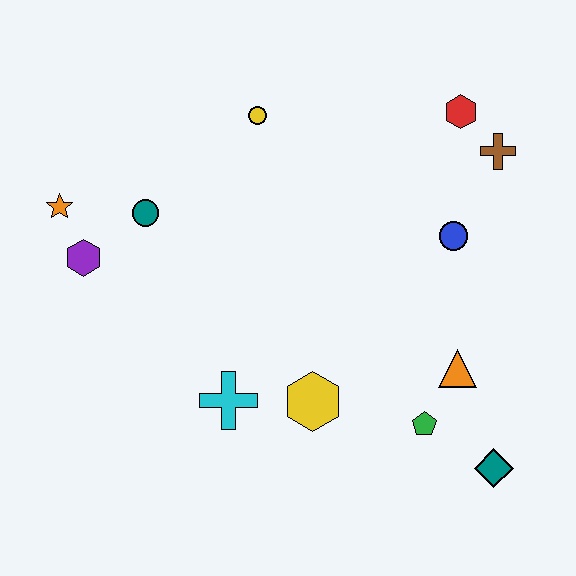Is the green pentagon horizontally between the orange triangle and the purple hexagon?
Yes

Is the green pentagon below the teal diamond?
No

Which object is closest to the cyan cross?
The yellow hexagon is closest to the cyan cross.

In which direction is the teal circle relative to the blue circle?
The teal circle is to the left of the blue circle.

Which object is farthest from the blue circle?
The orange star is farthest from the blue circle.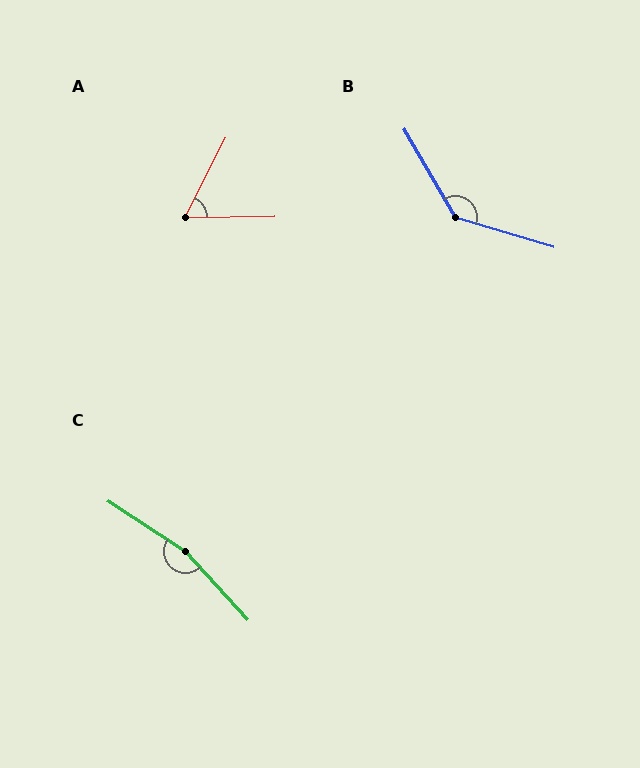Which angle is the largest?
C, at approximately 166 degrees.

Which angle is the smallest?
A, at approximately 62 degrees.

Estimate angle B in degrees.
Approximately 137 degrees.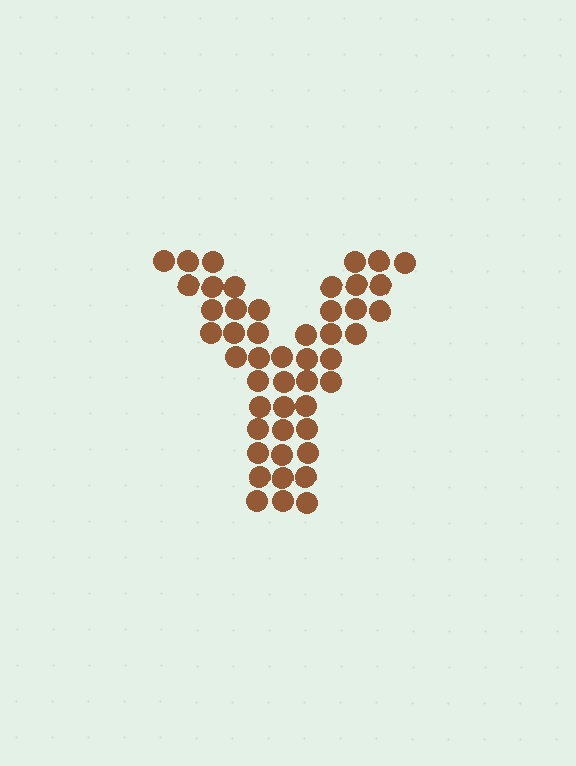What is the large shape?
The large shape is the letter Y.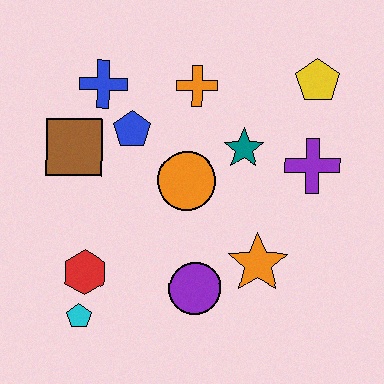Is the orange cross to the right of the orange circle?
Yes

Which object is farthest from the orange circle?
The cyan pentagon is farthest from the orange circle.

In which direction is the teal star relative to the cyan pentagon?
The teal star is above the cyan pentagon.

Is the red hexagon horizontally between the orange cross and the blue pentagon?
No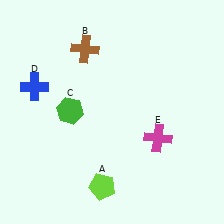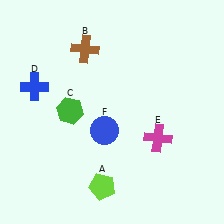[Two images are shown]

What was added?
A blue circle (F) was added in Image 2.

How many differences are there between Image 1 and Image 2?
There is 1 difference between the two images.